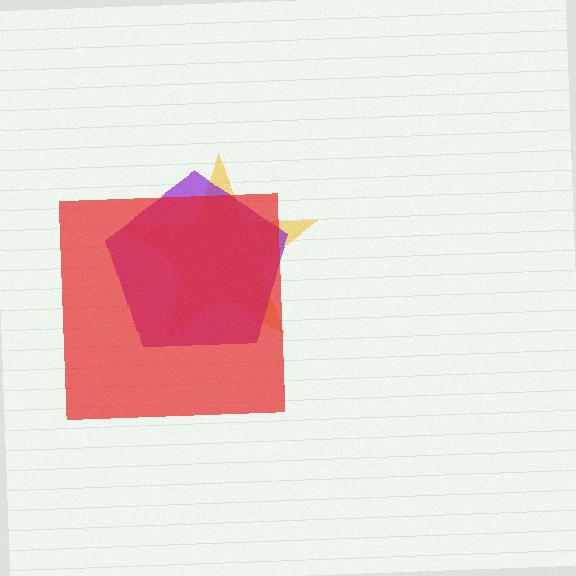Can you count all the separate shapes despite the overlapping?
Yes, there are 3 separate shapes.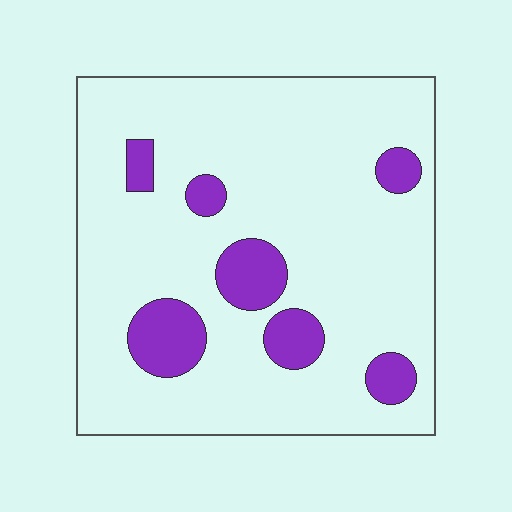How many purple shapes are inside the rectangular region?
7.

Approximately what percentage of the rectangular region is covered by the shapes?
Approximately 15%.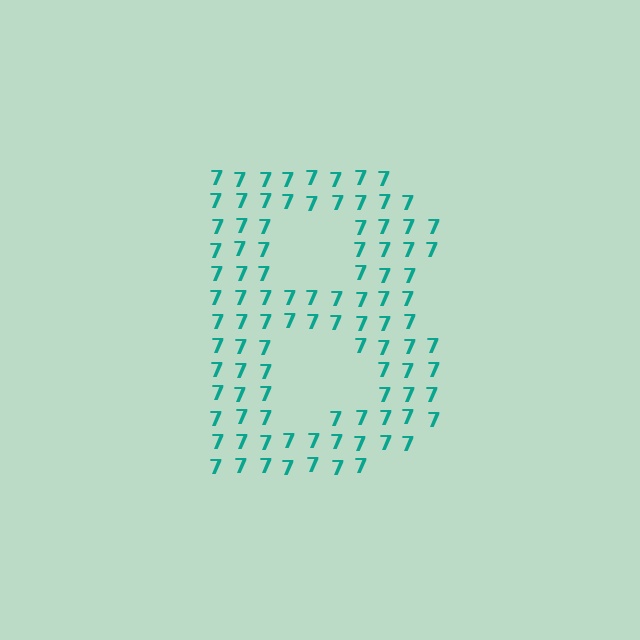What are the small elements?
The small elements are digit 7's.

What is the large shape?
The large shape is the letter B.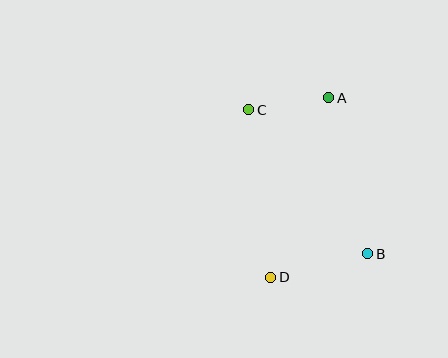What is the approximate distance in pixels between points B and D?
The distance between B and D is approximately 100 pixels.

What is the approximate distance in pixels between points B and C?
The distance between B and C is approximately 187 pixels.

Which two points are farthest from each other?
Points A and D are farthest from each other.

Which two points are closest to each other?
Points A and C are closest to each other.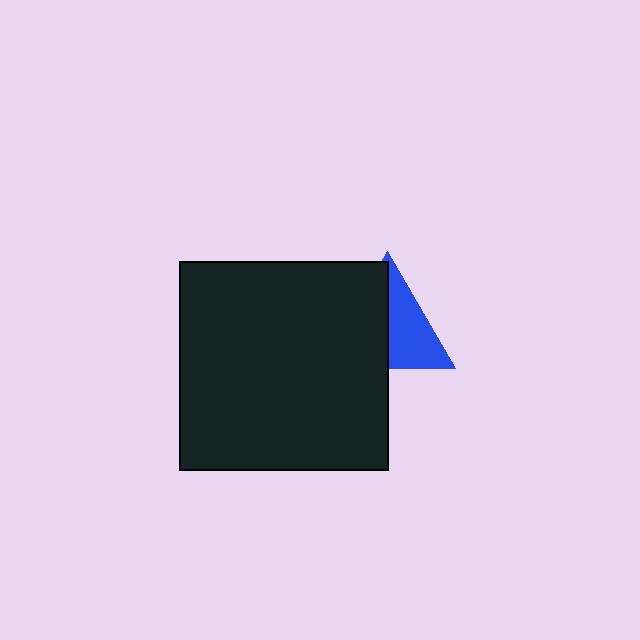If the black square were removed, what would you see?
You would see the complete blue triangle.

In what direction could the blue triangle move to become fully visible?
The blue triangle could move right. That would shift it out from behind the black square entirely.